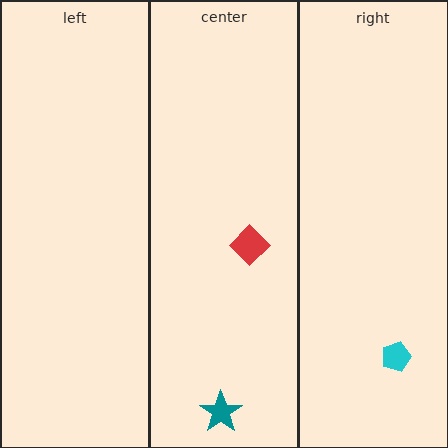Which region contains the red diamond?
The center region.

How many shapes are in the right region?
1.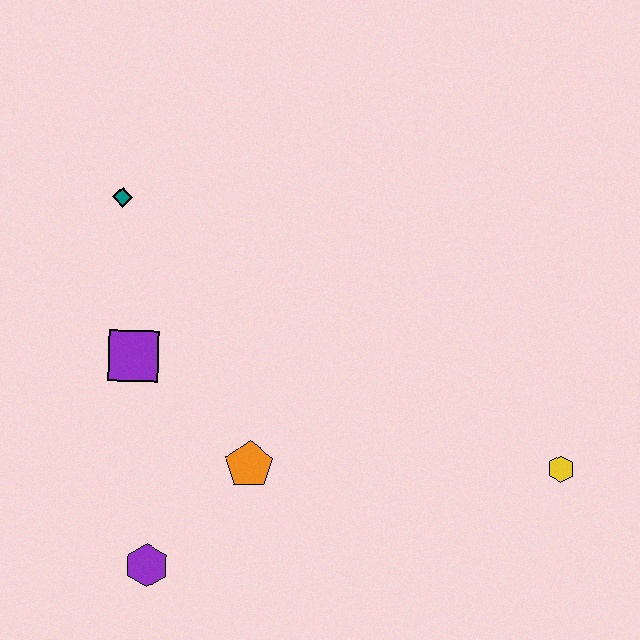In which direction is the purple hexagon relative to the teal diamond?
The purple hexagon is below the teal diamond.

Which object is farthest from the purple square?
The yellow hexagon is farthest from the purple square.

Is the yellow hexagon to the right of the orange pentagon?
Yes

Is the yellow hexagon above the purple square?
No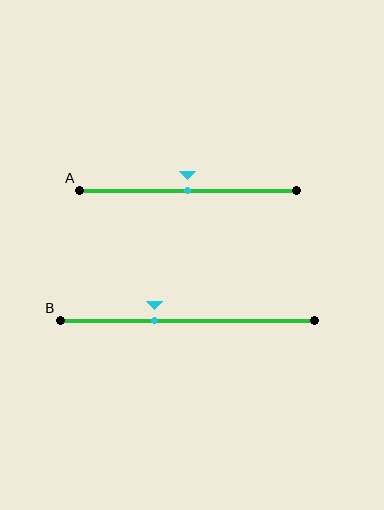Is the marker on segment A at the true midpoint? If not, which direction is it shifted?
Yes, the marker on segment A is at the true midpoint.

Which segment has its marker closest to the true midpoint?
Segment A has its marker closest to the true midpoint.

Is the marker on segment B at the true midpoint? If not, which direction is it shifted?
No, the marker on segment B is shifted to the left by about 13% of the segment length.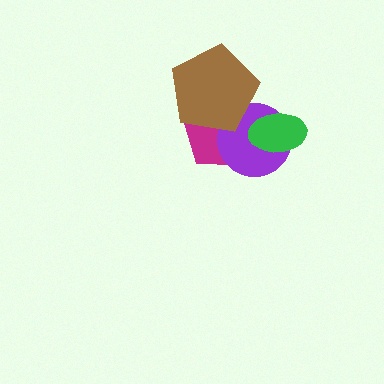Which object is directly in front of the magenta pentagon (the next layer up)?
The purple circle is directly in front of the magenta pentagon.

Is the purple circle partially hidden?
Yes, it is partially covered by another shape.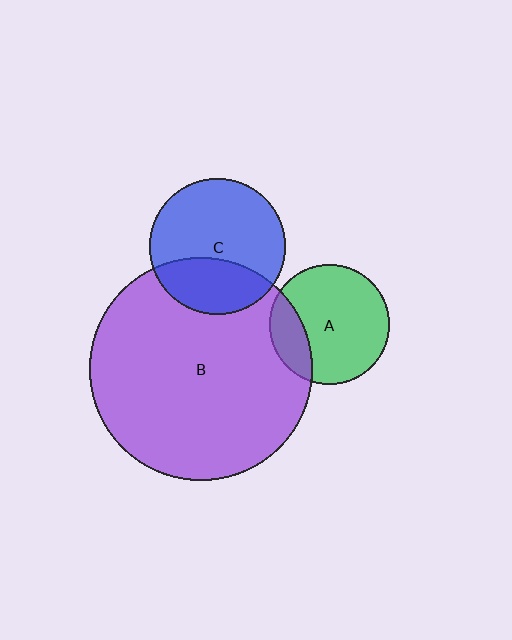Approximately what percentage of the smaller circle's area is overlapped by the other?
Approximately 20%.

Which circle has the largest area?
Circle B (purple).